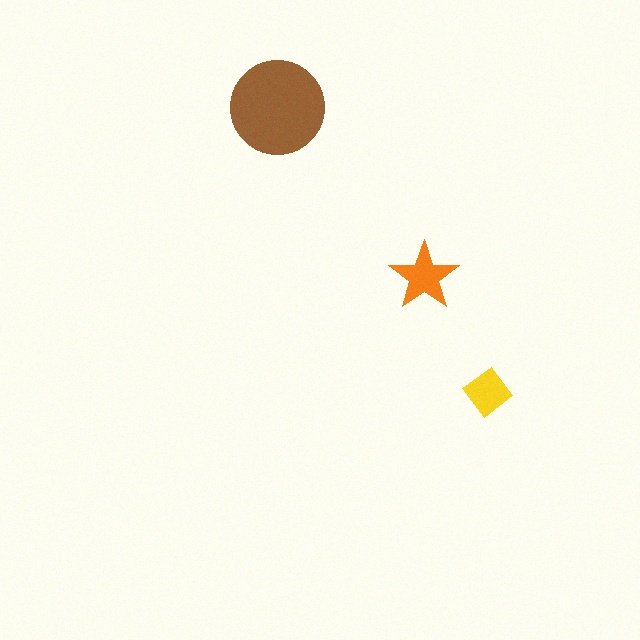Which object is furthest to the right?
The yellow diamond is rightmost.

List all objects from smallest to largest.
The yellow diamond, the orange star, the brown circle.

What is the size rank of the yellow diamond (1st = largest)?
3rd.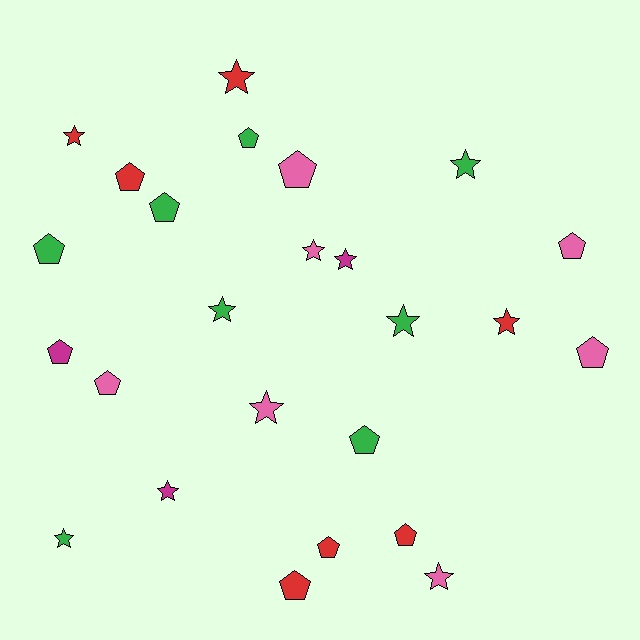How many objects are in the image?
There are 25 objects.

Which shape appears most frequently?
Pentagon, with 13 objects.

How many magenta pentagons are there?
There is 1 magenta pentagon.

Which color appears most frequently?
Green, with 8 objects.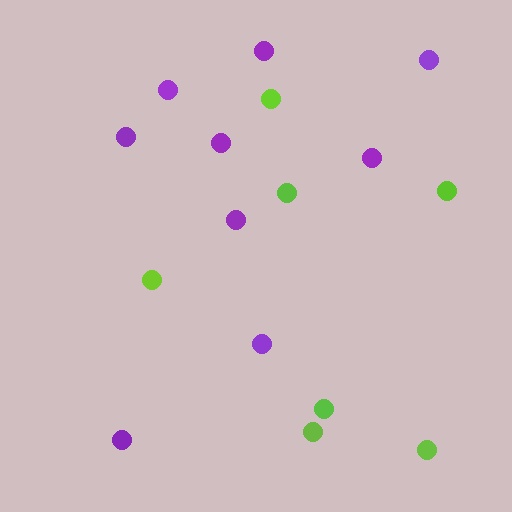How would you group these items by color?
There are 2 groups: one group of purple circles (9) and one group of lime circles (7).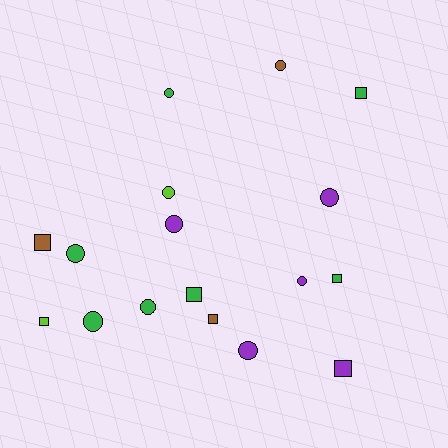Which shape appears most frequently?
Circle, with 10 objects.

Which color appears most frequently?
Green, with 7 objects.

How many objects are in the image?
There are 17 objects.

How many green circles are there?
There are 4 green circles.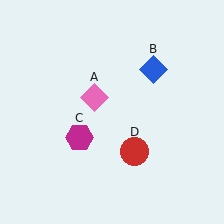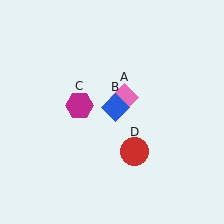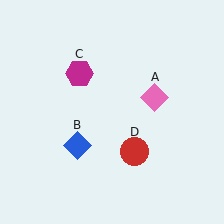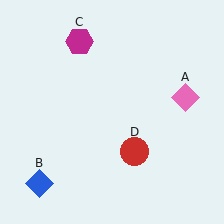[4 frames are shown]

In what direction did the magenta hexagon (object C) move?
The magenta hexagon (object C) moved up.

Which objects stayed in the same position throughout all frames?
Red circle (object D) remained stationary.